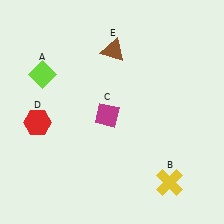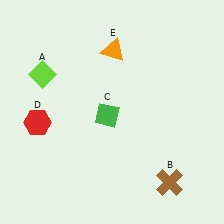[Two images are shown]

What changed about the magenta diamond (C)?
In Image 1, C is magenta. In Image 2, it changed to green.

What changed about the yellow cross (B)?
In Image 1, B is yellow. In Image 2, it changed to brown.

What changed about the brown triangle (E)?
In Image 1, E is brown. In Image 2, it changed to orange.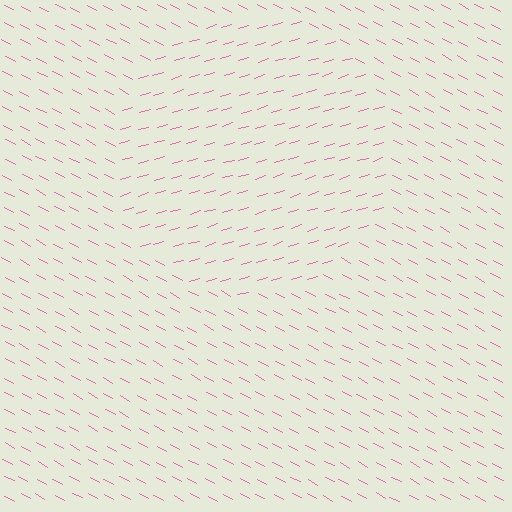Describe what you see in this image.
The image is filled with small pink line segments. A circle region in the image has lines oriented differently from the surrounding lines, creating a visible texture boundary.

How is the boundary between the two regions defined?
The boundary is defined purely by a change in line orientation (approximately 45 degrees difference). All lines are the same color and thickness.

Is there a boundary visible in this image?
Yes, there is a texture boundary formed by a change in line orientation.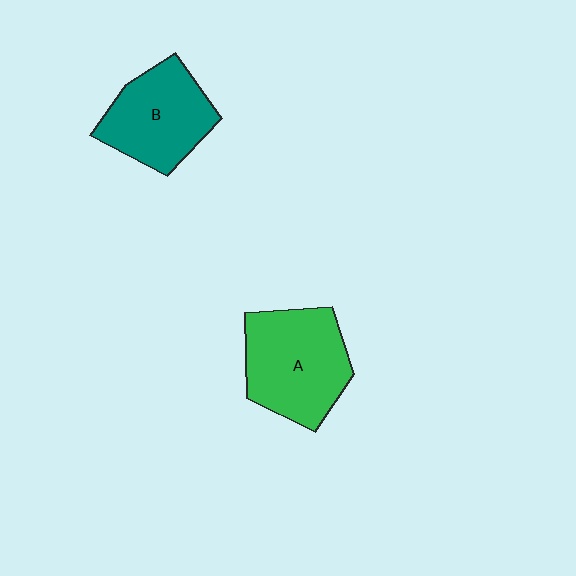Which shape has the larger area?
Shape A (green).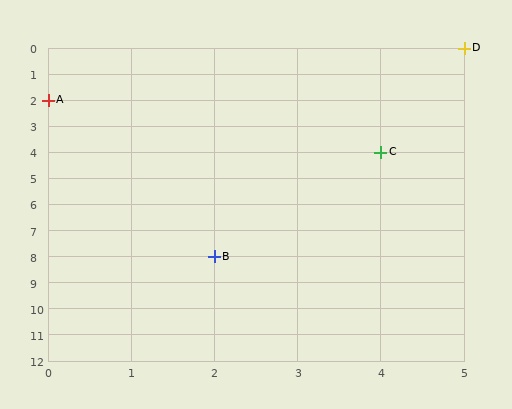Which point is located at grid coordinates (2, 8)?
Point B is at (2, 8).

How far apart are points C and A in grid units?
Points C and A are 4 columns and 2 rows apart (about 4.5 grid units diagonally).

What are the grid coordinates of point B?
Point B is at grid coordinates (2, 8).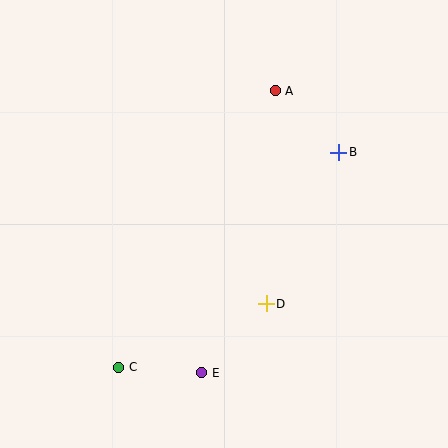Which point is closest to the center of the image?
Point D at (266, 304) is closest to the center.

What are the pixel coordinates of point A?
Point A is at (275, 91).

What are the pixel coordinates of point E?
Point E is at (202, 373).